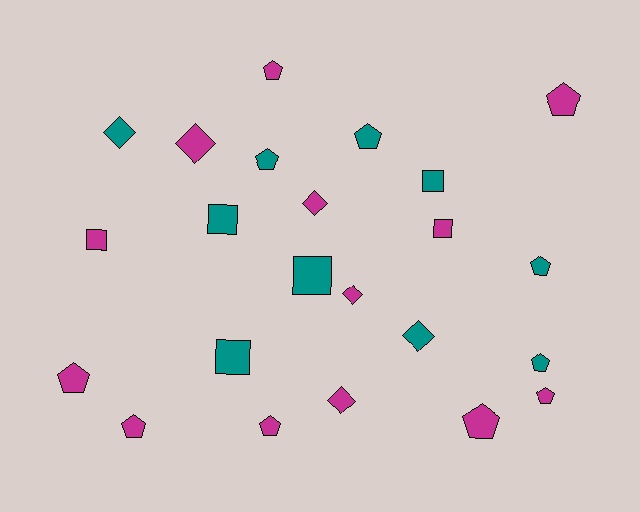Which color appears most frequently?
Magenta, with 13 objects.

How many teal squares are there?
There are 4 teal squares.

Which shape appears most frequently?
Pentagon, with 11 objects.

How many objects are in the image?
There are 23 objects.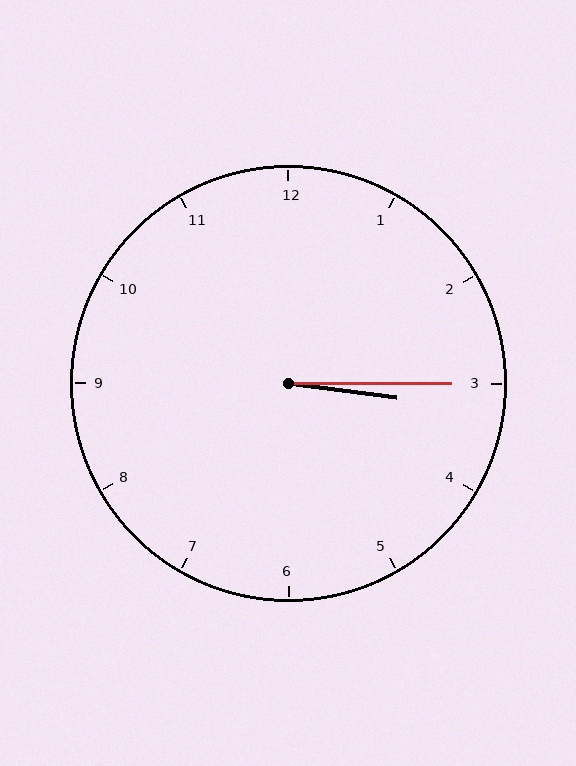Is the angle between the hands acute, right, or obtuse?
It is acute.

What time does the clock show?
3:15.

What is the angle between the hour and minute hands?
Approximately 8 degrees.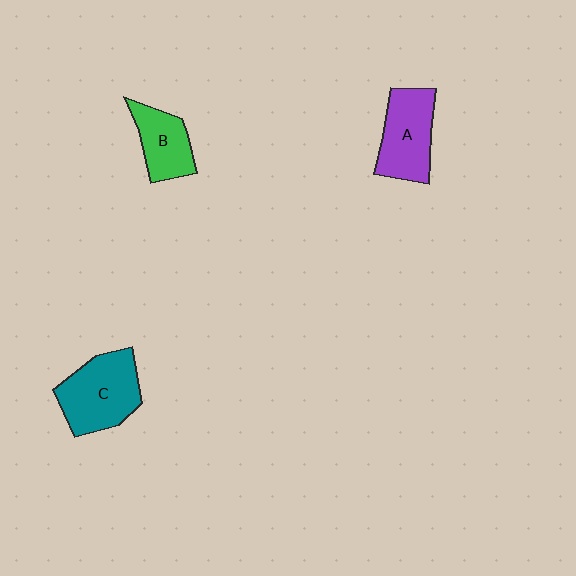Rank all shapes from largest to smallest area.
From largest to smallest: C (teal), A (purple), B (green).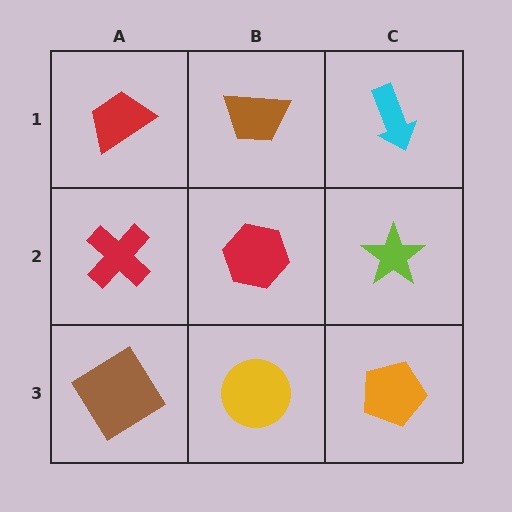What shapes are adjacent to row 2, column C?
A cyan arrow (row 1, column C), an orange pentagon (row 3, column C), a red hexagon (row 2, column B).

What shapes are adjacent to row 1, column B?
A red hexagon (row 2, column B), a red trapezoid (row 1, column A), a cyan arrow (row 1, column C).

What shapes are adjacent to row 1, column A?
A red cross (row 2, column A), a brown trapezoid (row 1, column B).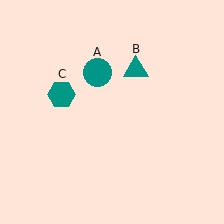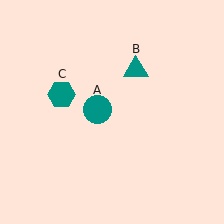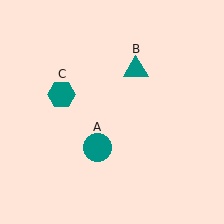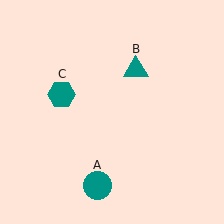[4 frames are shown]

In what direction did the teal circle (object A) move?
The teal circle (object A) moved down.